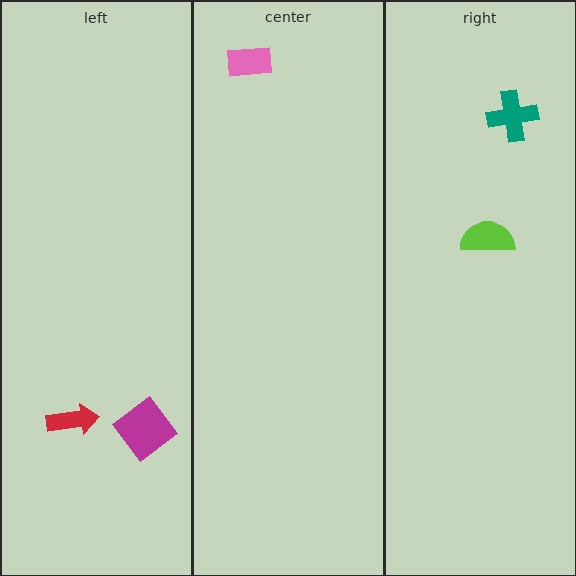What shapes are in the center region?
The pink rectangle.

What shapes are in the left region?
The red arrow, the magenta diamond.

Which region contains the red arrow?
The left region.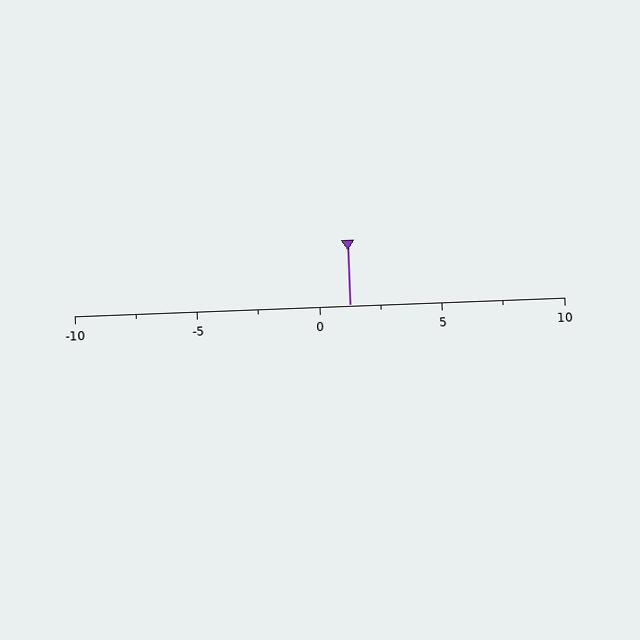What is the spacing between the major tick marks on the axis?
The major ticks are spaced 5 apart.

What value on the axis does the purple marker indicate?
The marker indicates approximately 1.2.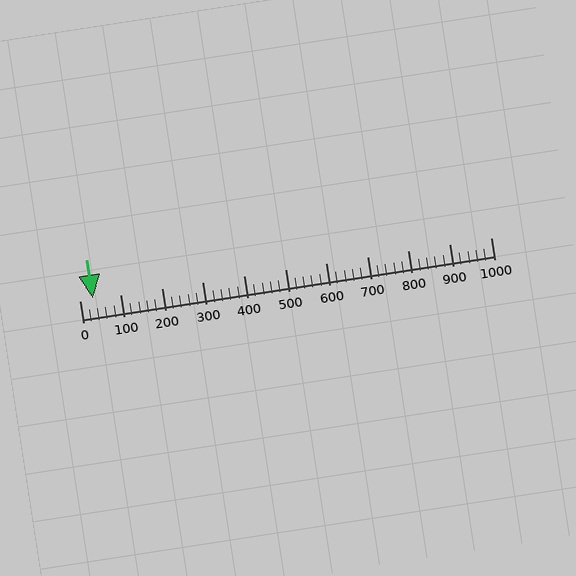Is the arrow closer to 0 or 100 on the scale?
The arrow is closer to 0.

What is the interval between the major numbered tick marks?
The major tick marks are spaced 100 units apart.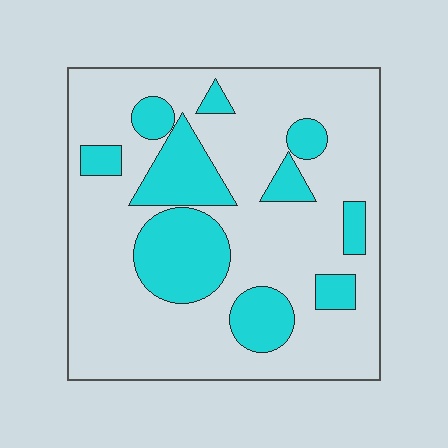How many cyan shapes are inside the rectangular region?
10.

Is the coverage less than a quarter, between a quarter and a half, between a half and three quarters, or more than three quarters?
Between a quarter and a half.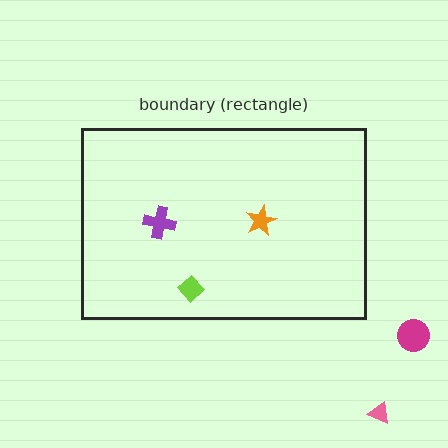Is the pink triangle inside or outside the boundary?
Outside.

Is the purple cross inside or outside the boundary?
Inside.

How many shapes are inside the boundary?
3 inside, 2 outside.